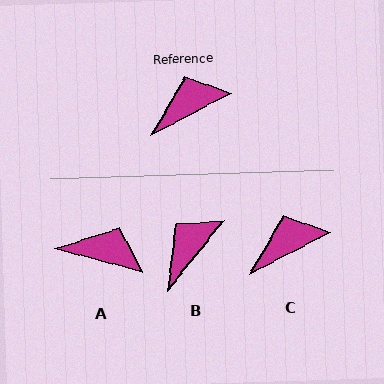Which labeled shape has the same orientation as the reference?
C.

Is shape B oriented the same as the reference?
No, it is off by about 23 degrees.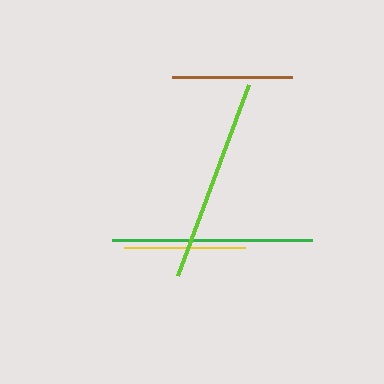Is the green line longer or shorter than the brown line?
The green line is longer than the brown line.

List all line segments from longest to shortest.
From longest to shortest: lime, green, yellow, brown.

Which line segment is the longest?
The lime line is the longest at approximately 203 pixels.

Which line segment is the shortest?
The brown line is the shortest at approximately 120 pixels.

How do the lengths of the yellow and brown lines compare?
The yellow and brown lines are approximately the same length.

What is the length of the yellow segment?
The yellow segment is approximately 122 pixels long.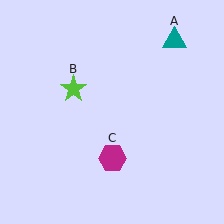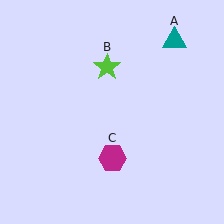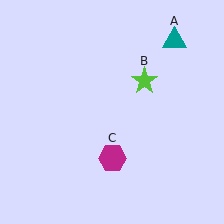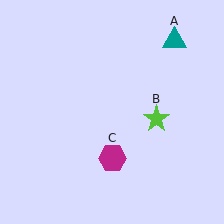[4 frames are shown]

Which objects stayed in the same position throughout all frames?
Teal triangle (object A) and magenta hexagon (object C) remained stationary.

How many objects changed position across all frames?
1 object changed position: lime star (object B).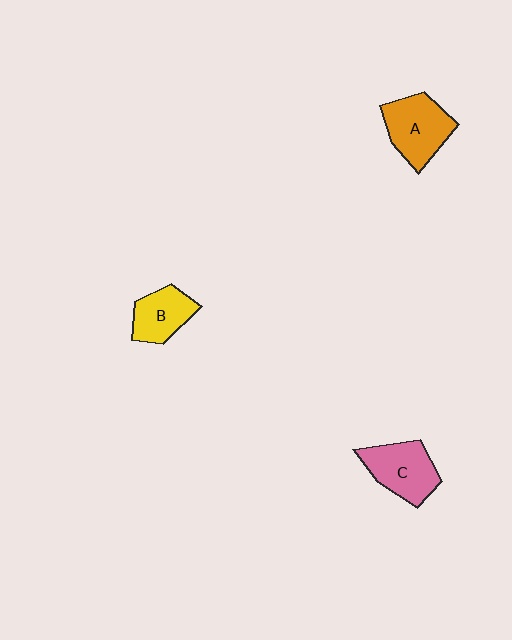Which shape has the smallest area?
Shape B (yellow).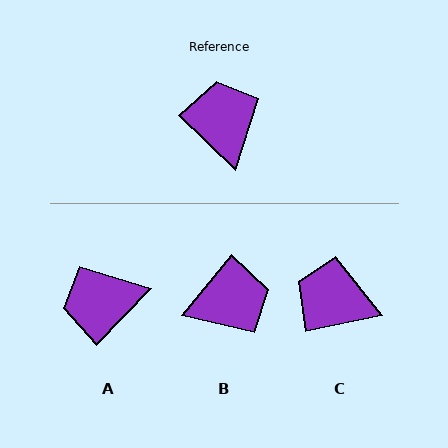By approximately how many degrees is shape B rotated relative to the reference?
Approximately 86 degrees clockwise.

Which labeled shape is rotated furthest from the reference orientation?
A, about 90 degrees away.